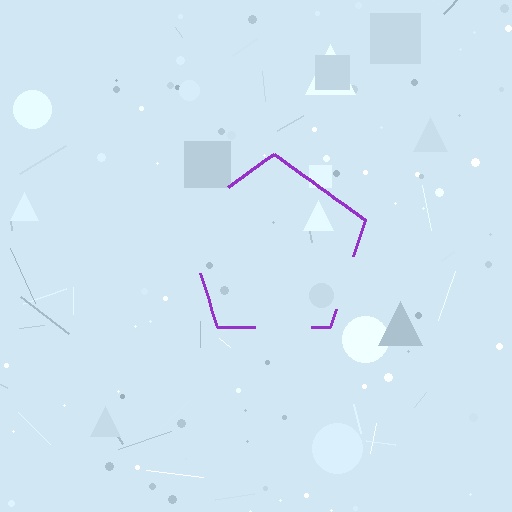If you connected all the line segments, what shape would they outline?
They would outline a pentagon.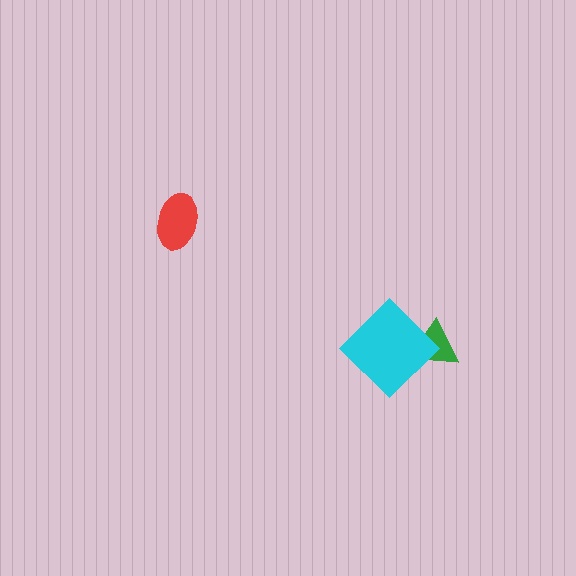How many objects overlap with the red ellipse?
0 objects overlap with the red ellipse.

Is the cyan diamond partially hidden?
No, no other shape covers it.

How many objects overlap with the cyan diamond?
1 object overlaps with the cyan diamond.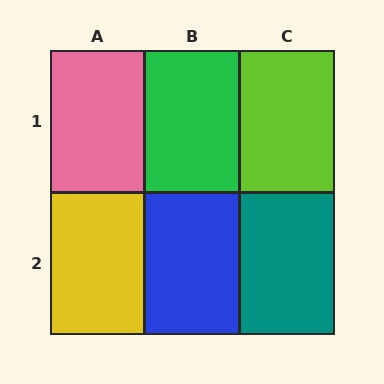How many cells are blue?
1 cell is blue.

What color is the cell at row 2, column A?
Yellow.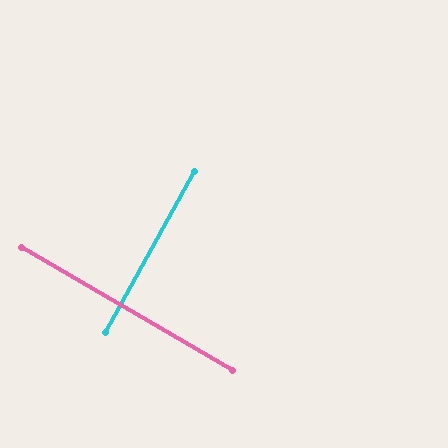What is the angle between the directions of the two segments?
Approximately 89 degrees.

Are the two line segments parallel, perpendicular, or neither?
Perpendicular — they meet at approximately 89°.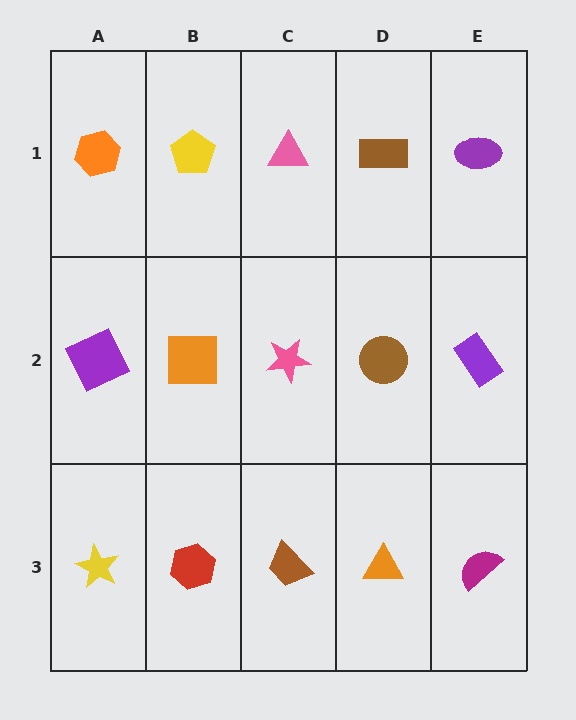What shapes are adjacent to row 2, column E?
A purple ellipse (row 1, column E), a magenta semicircle (row 3, column E), a brown circle (row 2, column D).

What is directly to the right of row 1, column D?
A purple ellipse.